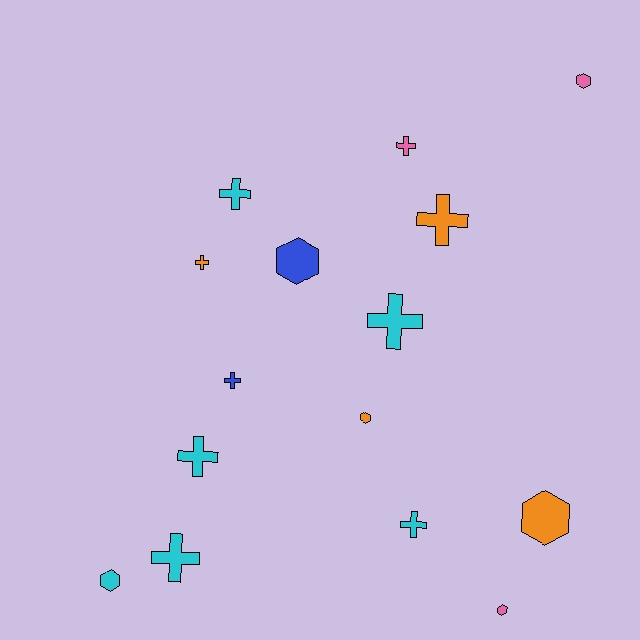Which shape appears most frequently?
Cross, with 9 objects.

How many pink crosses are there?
There is 1 pink cross.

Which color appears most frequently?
Cyan, with 6 objects.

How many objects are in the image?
There are 15 objects.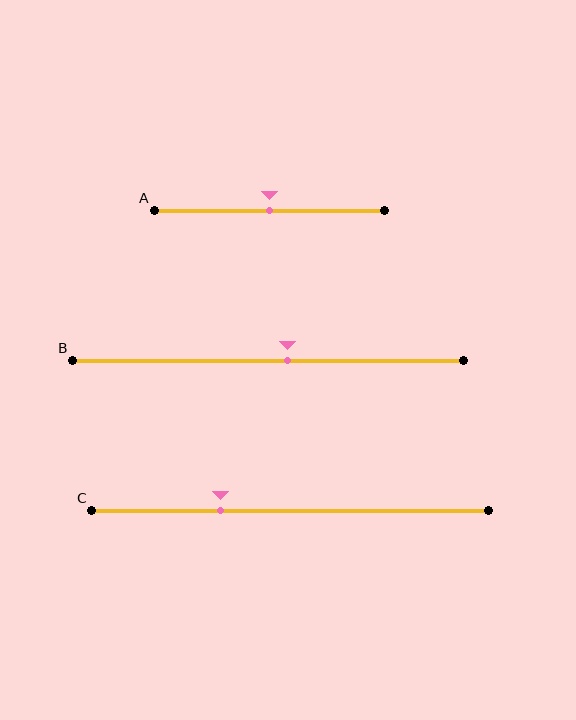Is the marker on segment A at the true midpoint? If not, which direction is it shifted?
Yes, the marker on segment A is at the true midpoint.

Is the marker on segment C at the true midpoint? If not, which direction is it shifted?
No, the marker on segment C is shifted to the left by about 17% of the segment length.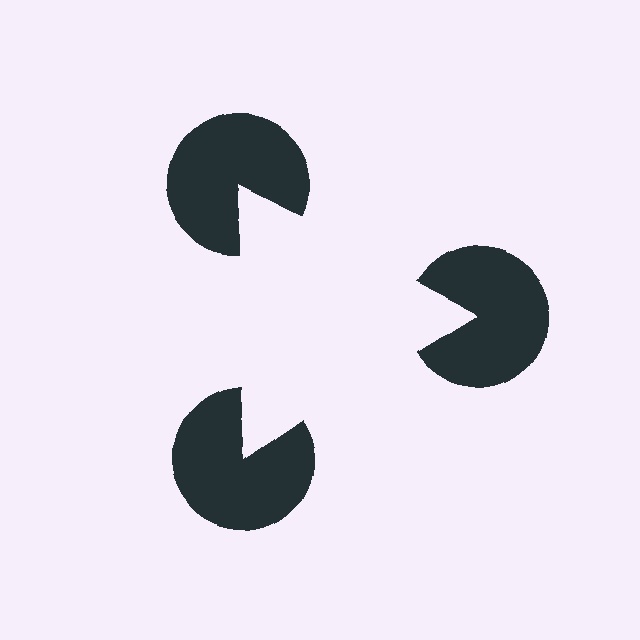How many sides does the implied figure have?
3 sides.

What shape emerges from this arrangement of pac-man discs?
An illusory triangle — its edges are inferred from the aligned wedge cuts in the pac-man discs, not physically drawn.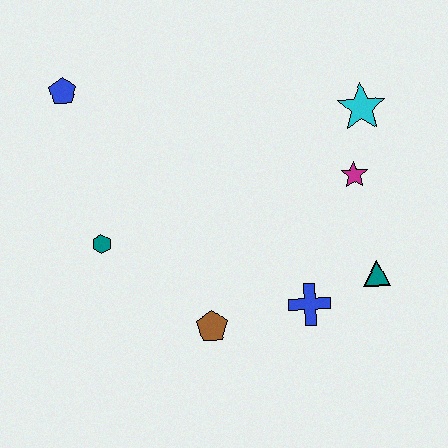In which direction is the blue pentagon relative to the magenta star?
The blue pentagon is to the left of the magenta star.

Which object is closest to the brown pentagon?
The blue cross is closest to the brown pentagon.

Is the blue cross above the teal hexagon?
No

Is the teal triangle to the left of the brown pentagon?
No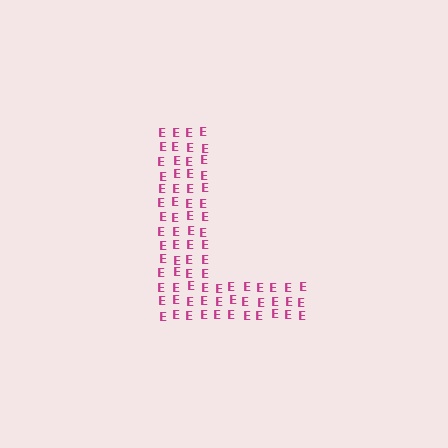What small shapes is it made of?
It is made of small letter E's.